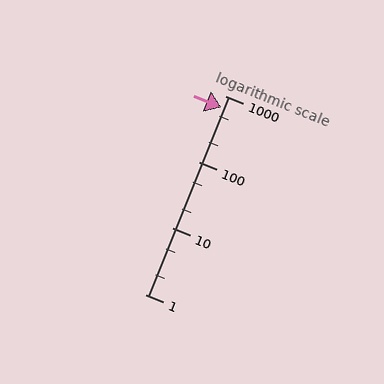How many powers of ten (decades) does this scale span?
The scale spans 3 decades, from 1 to 1000.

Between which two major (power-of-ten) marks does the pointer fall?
The pointer is between 100 and 1000.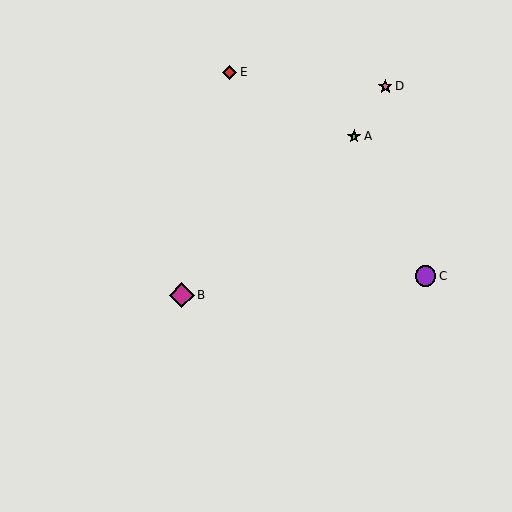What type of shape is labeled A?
Shape A is a lime star.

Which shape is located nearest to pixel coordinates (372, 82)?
The pink star (labeled D) at (385, 86) is nearest to that location.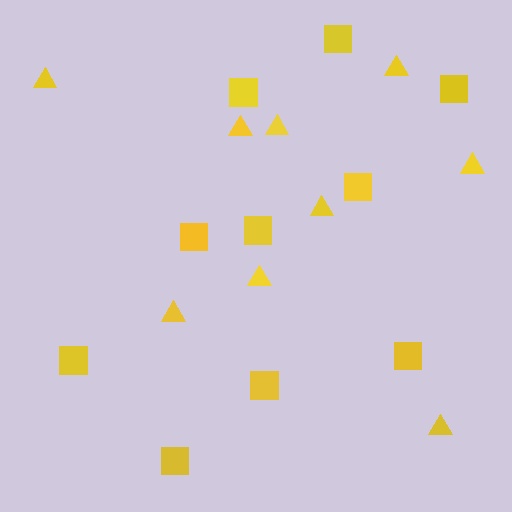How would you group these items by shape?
There are 2 groups: one group of squares (10) and one group of triangles (9).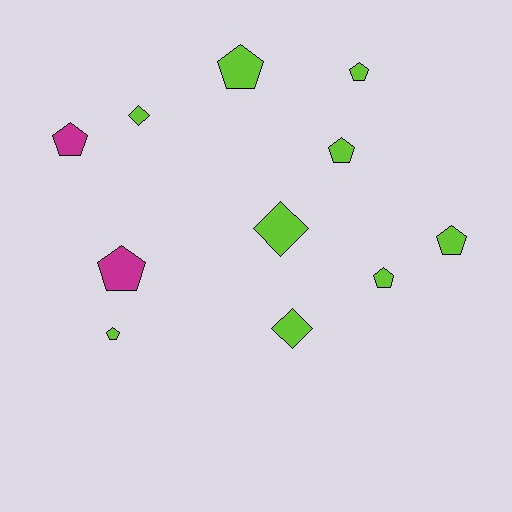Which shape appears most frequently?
Pentagon, with 8 objects.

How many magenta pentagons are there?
There are 2 magenta pentagons.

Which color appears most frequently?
Lime, with 9 objects.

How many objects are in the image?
There are 11 objects.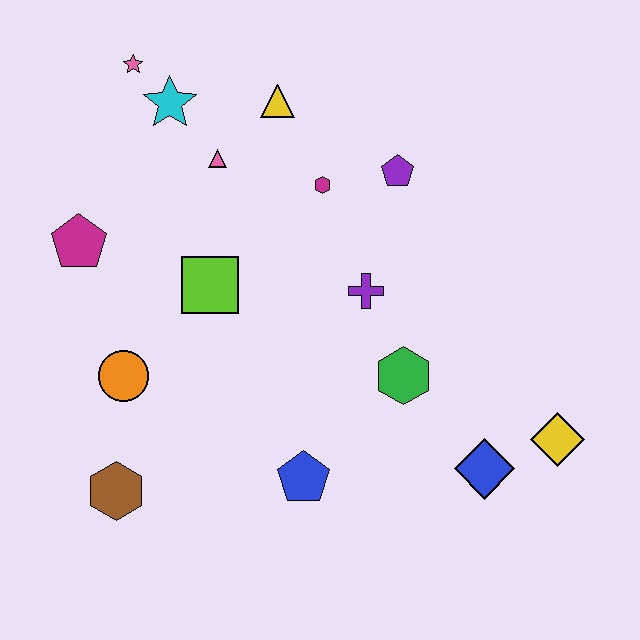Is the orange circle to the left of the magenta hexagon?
Yes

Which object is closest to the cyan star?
The pink star is closest to the cyan star.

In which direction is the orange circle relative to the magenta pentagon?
The orange circle is below the magenta pentagon.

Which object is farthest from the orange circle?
The yellow diamond is farthest from the orange circle.